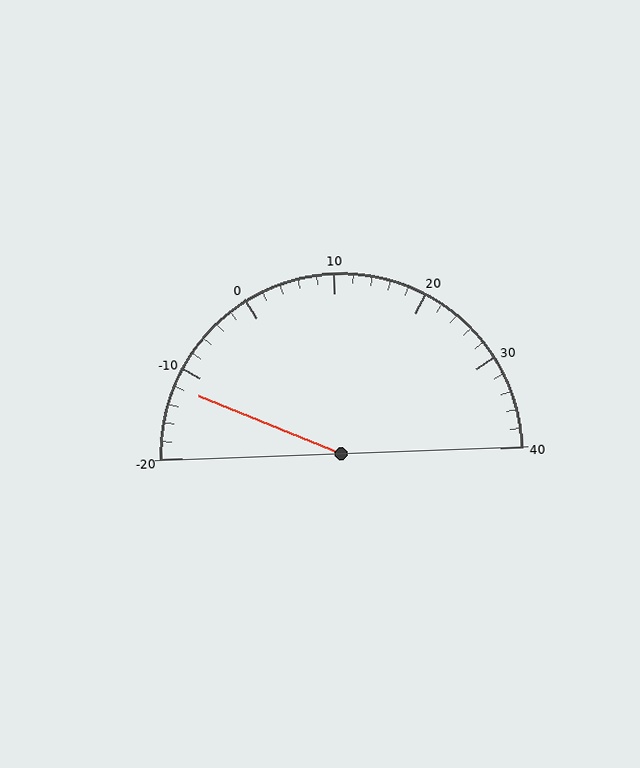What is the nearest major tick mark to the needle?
The nearest major tick mark is -10.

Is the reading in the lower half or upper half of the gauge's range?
The reading is in the lower half of the range (-20 to 40).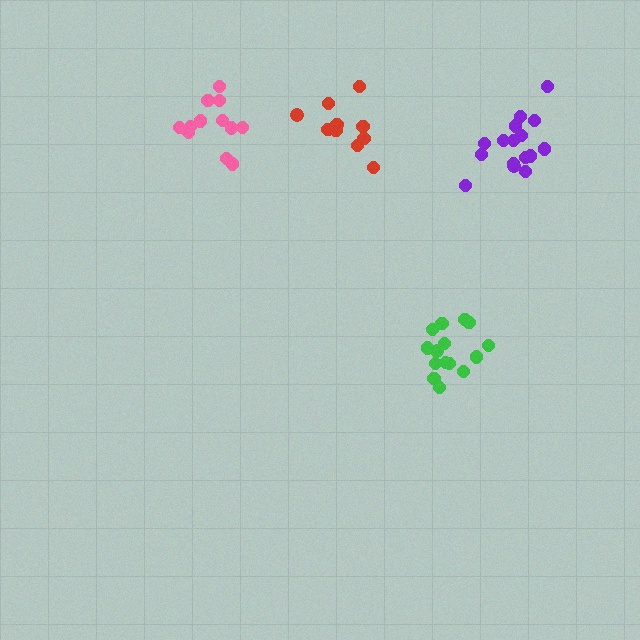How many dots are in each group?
Group 1: 15 dots, Group 2: 16 dots, Group 3: 12 dots, Group 4: 10 dots (53 total).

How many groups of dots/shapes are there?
There are 4 groups.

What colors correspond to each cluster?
The clusters are colored: green, purple, pink, red.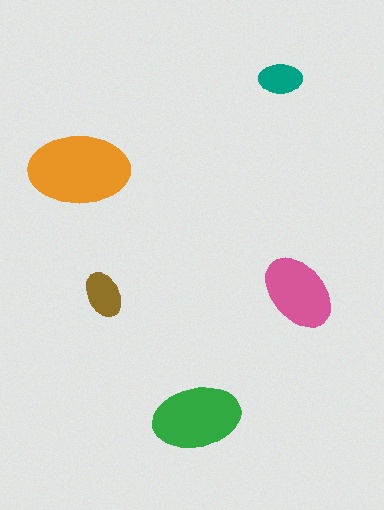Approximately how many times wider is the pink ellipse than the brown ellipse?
About 1.5 times wider.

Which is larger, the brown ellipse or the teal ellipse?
The brown one.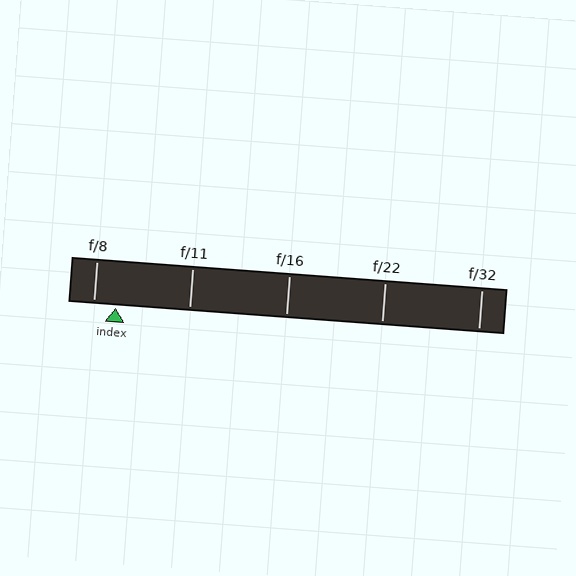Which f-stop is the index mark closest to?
The index mark is closest to f/8.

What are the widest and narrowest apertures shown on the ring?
The widest aperture shown is f/8 and the narrowest is f/32.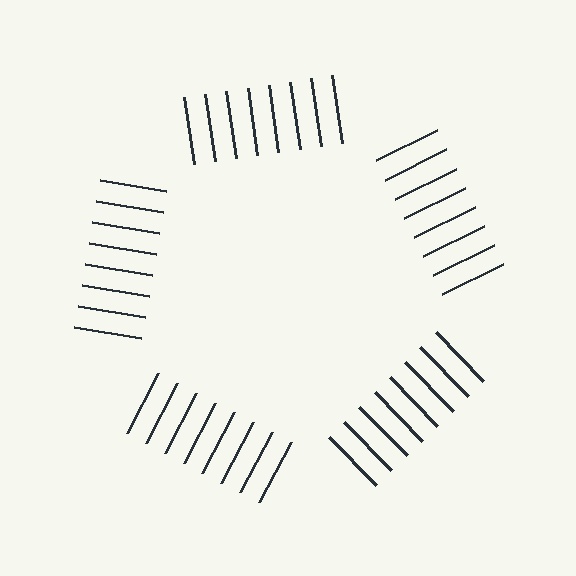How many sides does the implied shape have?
5 sides — the line-ends trace a pentagon.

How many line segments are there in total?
40 — 8 along each of the 5 edges.